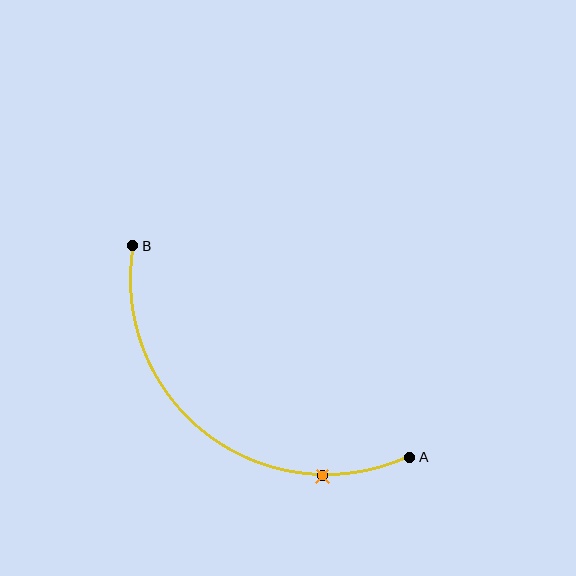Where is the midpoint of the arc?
The arc midpoint is the point on the curve farthest from the straight line joining A and B. It sits below and to the left of that line.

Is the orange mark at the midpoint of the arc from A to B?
No. The orange mark lies on the arc but is closer to endpoint A. The arc midpoint would be at the point on the curve equidistant along the arc from both A and B.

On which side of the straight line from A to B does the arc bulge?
The arc bulges below and to the left of the straight line connecting A and B.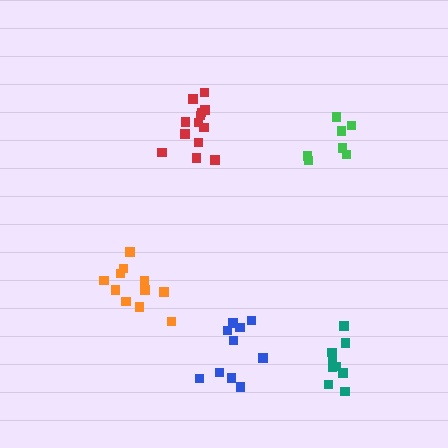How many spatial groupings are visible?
There are 5 spatial groupings.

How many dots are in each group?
Group 1: 11 dots, Group 2: 13 dots, Group 3: 9 dots, Group 4: 7 dots, Group 5: 11 dots (51 total).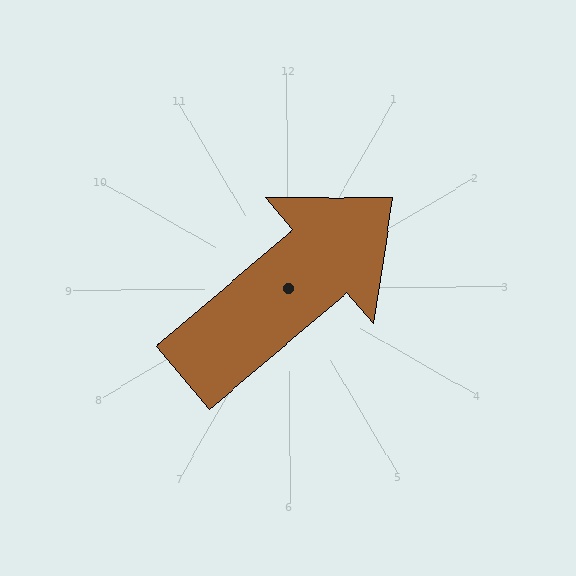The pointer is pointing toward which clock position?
Roughly 2 o'clock.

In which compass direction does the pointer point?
Northeast.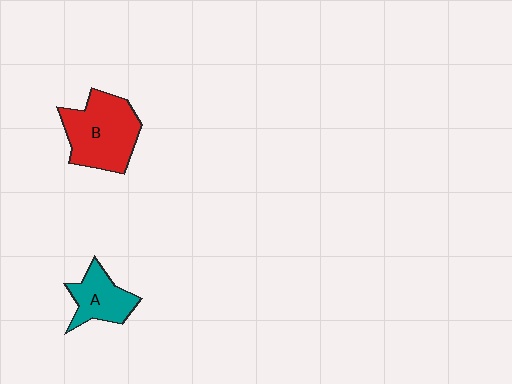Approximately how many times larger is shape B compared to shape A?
Approximately 1.7 times.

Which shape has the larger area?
Shape B (red).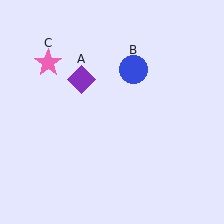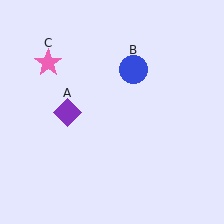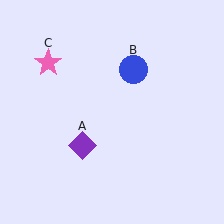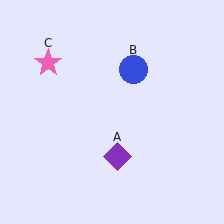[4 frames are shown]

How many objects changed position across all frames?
1 object changed position: purple diamond (object A).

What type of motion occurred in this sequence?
The purple diamond (object A) rotated counterclockwise around the center of the scene.